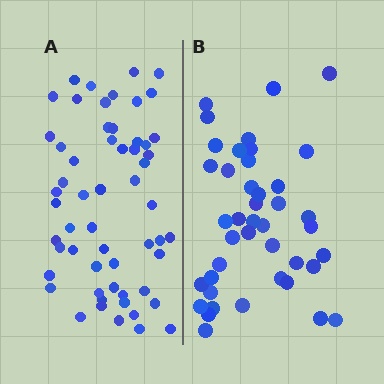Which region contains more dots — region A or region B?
Region A (the left region) has more dots.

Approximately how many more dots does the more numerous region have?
Region A has approximately 15 more dots than region B.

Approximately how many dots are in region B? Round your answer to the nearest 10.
About 40 dots. (The exact count is 42, which rounds to 40.)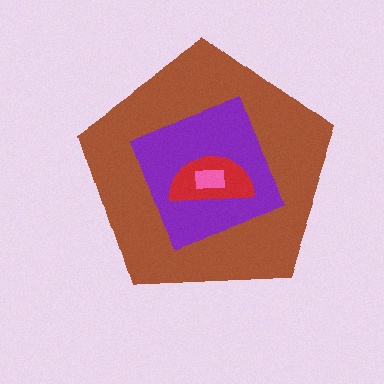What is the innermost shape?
The pink rectangle.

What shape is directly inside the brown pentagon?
The purple square.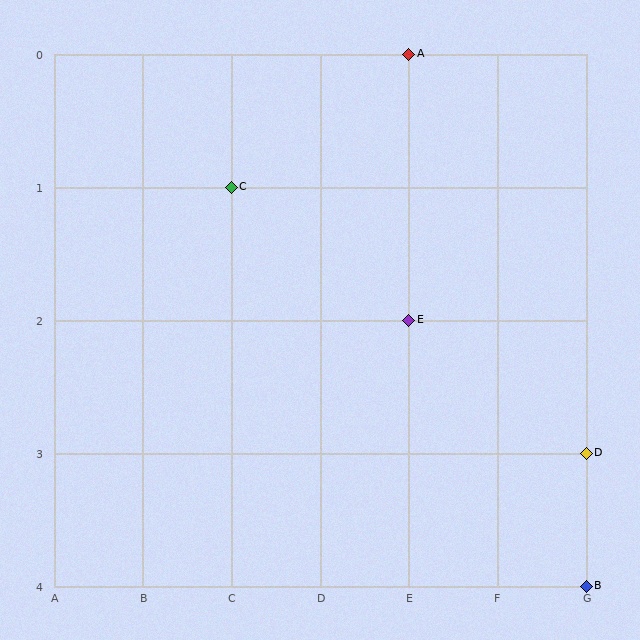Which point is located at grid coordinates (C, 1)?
Point C is at (C, 1).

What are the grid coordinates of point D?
Point D is at grid coordinates (G, 3).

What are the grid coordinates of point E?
Point E is at grid coordinates (E, 2).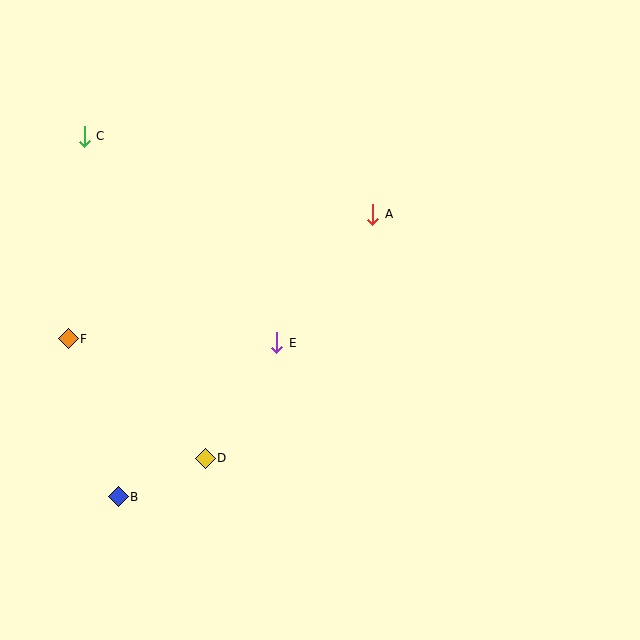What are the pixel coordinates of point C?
Point C is at (84, 136).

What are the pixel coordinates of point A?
Point A is at (373, 214).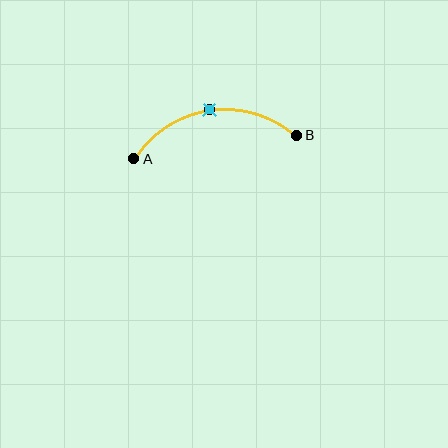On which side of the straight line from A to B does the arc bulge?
The arc bulges above the straight line connecting A and B.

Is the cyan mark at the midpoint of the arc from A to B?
Yes. The cyan mark lies on the arc at equal arc-length from both A and B — it is the arc midpoint.